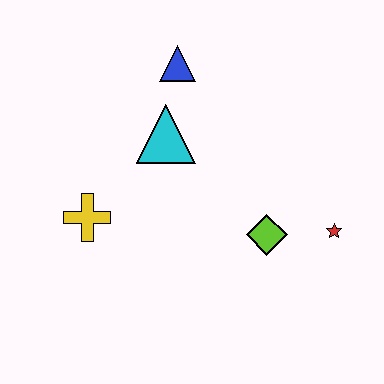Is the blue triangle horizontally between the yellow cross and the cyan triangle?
No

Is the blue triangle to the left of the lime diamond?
Yes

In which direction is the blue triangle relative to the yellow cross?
The blue triangle is above the yellow cross.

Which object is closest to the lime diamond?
The red star is closest to the lime diamond.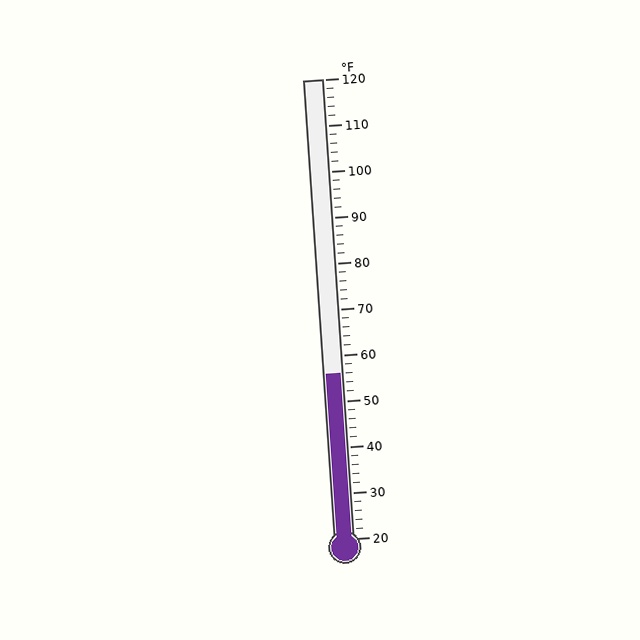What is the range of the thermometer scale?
The thermometer scale ranges from 20°F to 120°F.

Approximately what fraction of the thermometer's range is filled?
The thermometer is filled to approximately 35% of its range.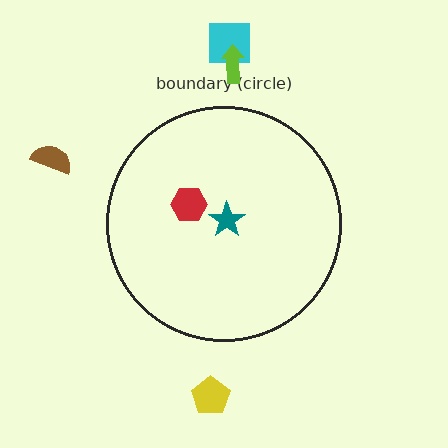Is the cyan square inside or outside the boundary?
Outside.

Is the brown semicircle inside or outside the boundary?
Outside.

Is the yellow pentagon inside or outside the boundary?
Outside.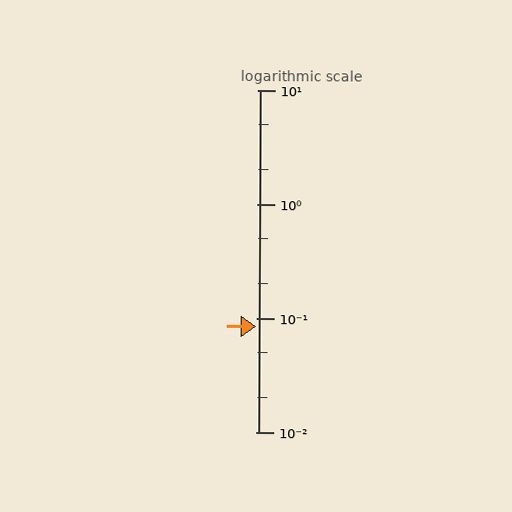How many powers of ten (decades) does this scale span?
The scale spans 3 decades, from 0.01 to 10.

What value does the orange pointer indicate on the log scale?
The pointer indicates approximately 0.085.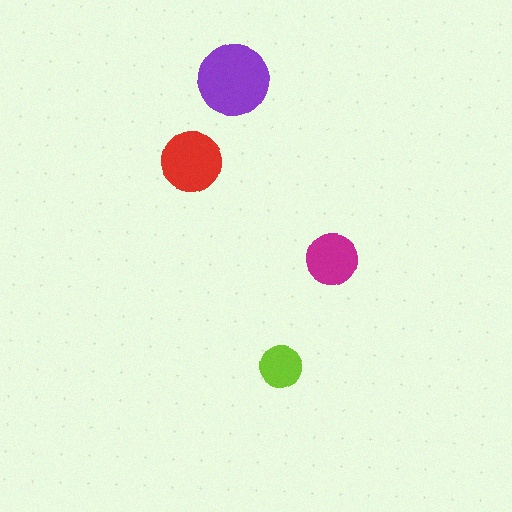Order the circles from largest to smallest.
the purple one, the red one, the magenta one, the lime one.